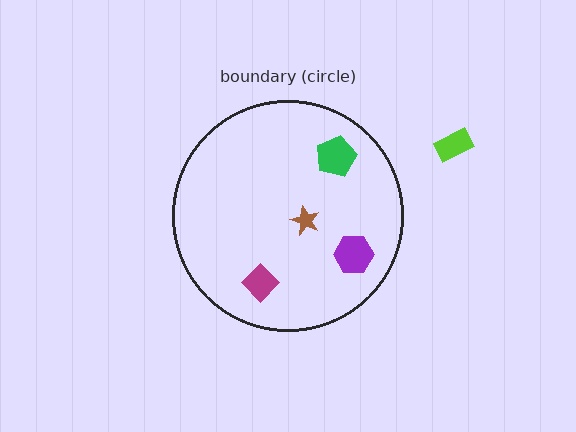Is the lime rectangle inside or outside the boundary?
Outside.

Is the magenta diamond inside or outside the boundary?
Inside.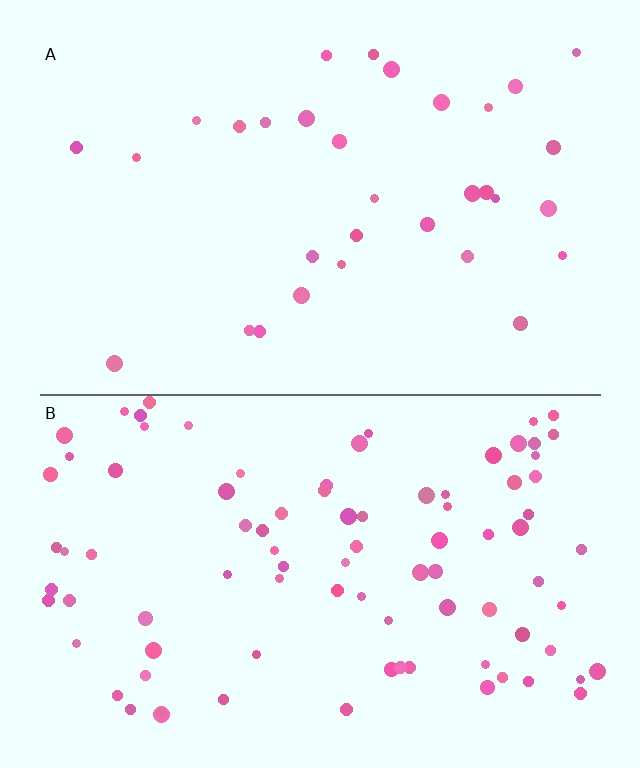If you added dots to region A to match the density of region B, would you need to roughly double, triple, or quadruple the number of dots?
Approximately triple.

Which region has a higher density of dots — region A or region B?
B (the bottom).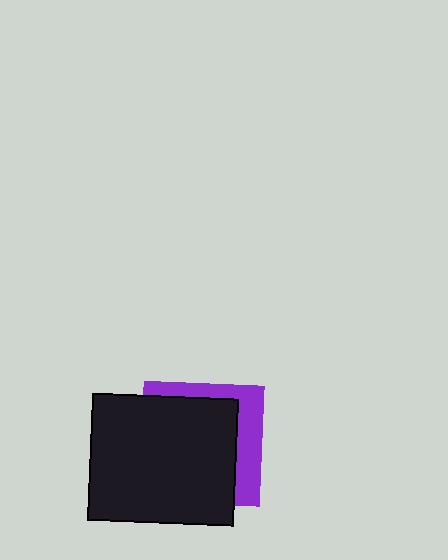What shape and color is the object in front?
The object in front is a black rectangle.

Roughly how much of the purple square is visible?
A small part of it is visible (roughly 30%).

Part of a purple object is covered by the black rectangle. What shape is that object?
It is a square.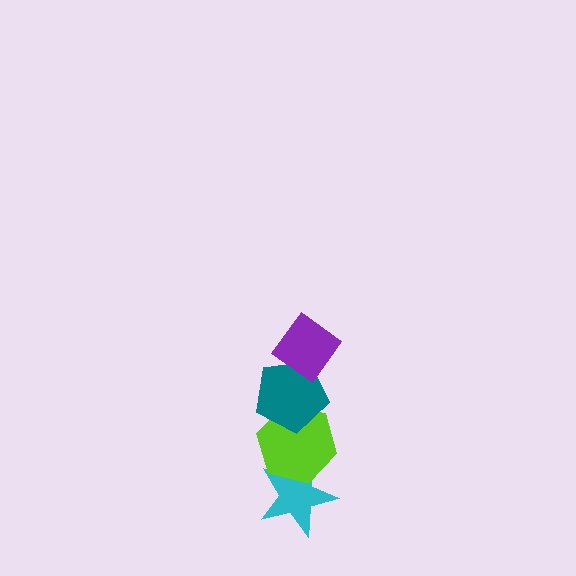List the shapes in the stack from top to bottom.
From top to bottom: the purple diamond, the teal pentagon, the lime hexagon, the cyan star.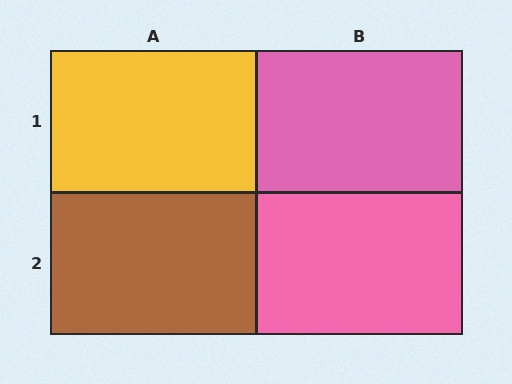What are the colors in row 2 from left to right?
Brown, pink.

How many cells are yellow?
1 cell is yellow.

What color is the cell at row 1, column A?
Yellow.